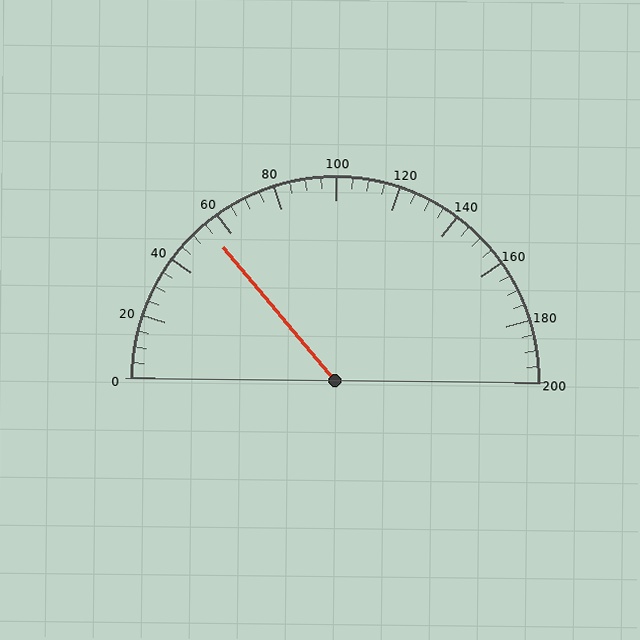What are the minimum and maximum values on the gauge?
The gauge ranges from 0 to 200.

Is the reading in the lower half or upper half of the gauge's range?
The reading is in the lower half of the range (0 to 200).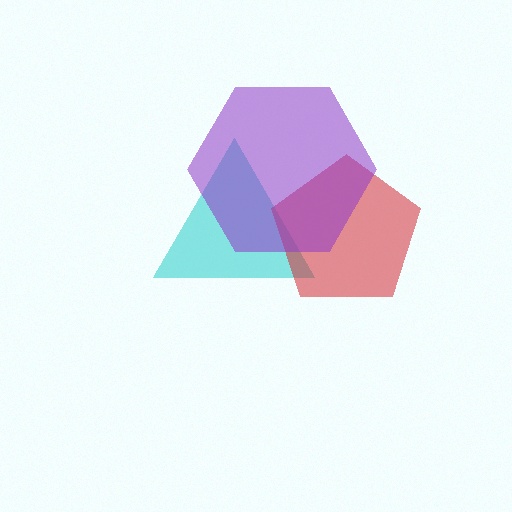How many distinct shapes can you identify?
There are 3 distinct shapes: a cyan triangle, a red pentagon, a purple hexagon.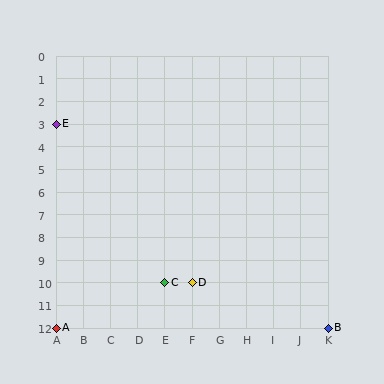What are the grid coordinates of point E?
Point E is at grid coordinates (A, 3).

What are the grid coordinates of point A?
Point A is at grid coordinates (A, 12).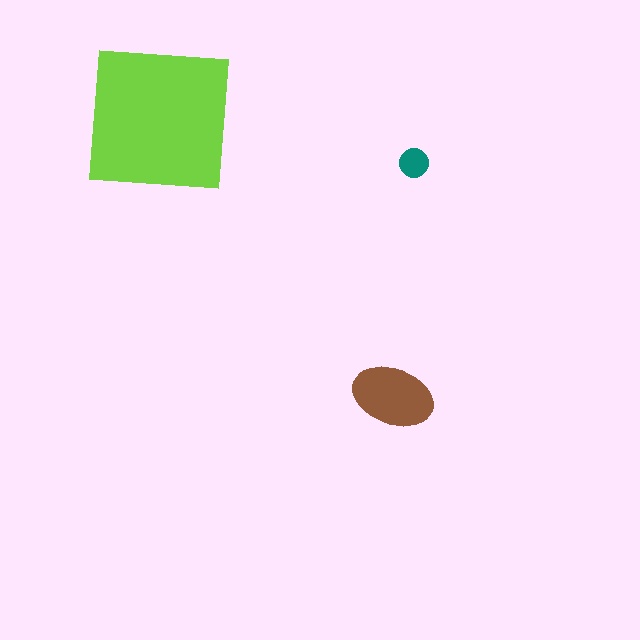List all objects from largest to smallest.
The lime square, the brown ellipse, the teal circle.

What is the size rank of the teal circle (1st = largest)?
3rd.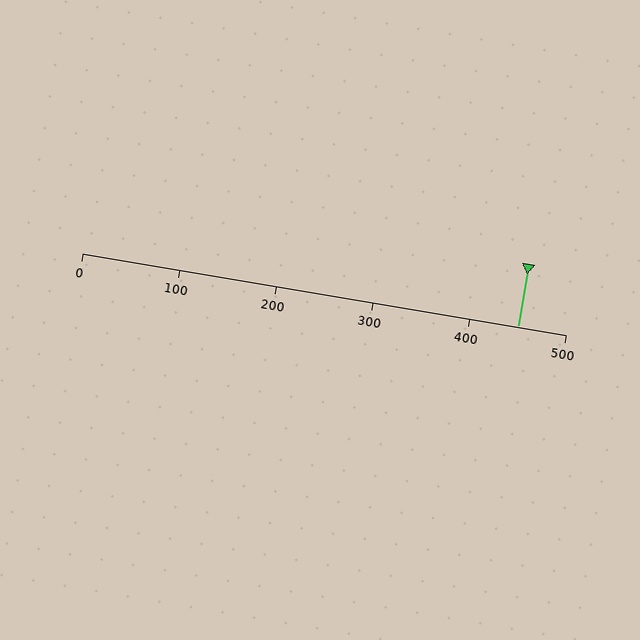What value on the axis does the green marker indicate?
The marker indicates approximately 450.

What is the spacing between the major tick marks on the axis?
The major ticks are spaced 100 apart.